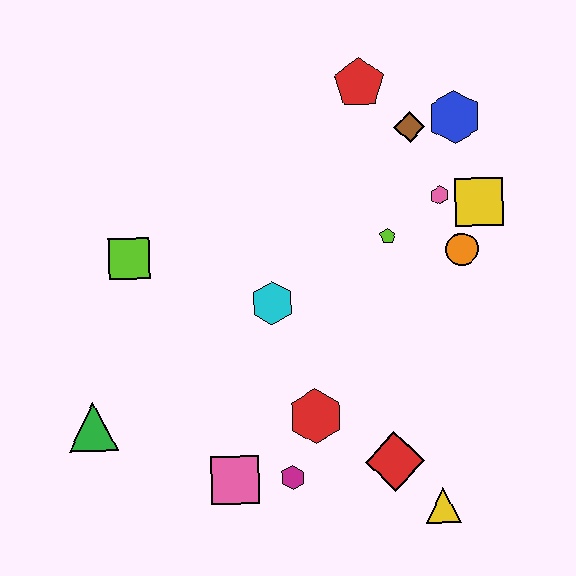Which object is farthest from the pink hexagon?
The green triangle is farthest from the pink hexagon.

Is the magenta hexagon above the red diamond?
No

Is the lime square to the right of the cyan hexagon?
No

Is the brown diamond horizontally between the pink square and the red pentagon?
No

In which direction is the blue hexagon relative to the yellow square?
The blue hexagon is above the yellow square.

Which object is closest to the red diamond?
The yellow triangle is closest to the red diamond.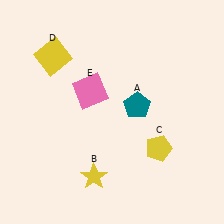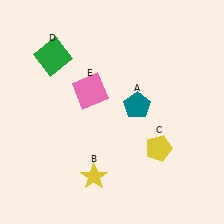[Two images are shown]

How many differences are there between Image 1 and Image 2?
There is 1 difference between the two images.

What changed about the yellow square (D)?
In Image 1, D is yellow. In Image 2, it changed to green.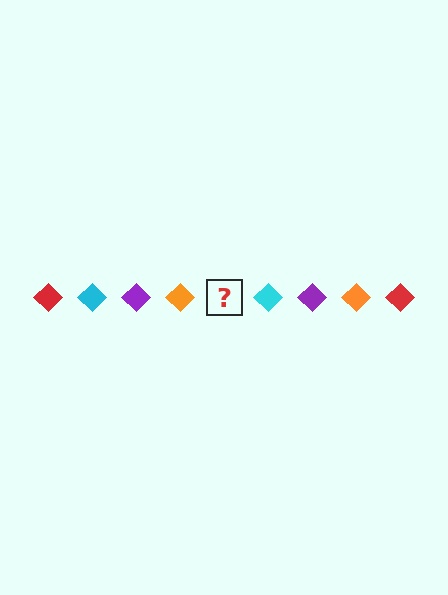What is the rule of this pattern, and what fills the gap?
The rule is that the pattern cycles through red, cyan, purple, orange diamonds. The gap should be filled with a red diamond.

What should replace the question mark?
The question mark should be replaced with a red diamond.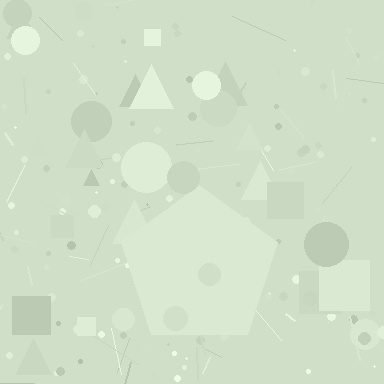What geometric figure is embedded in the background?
A pentagon is embedded in the background.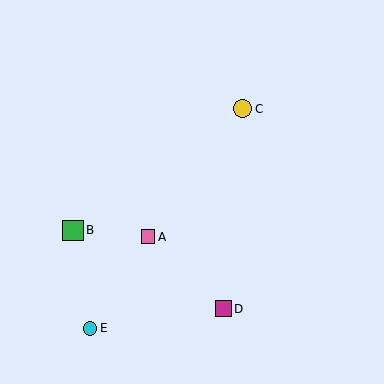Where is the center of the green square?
The center of the green square is at (73, 230).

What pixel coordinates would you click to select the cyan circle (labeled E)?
Click at (90, 328) to select the cyan circle E.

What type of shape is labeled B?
Shape B is a green square.